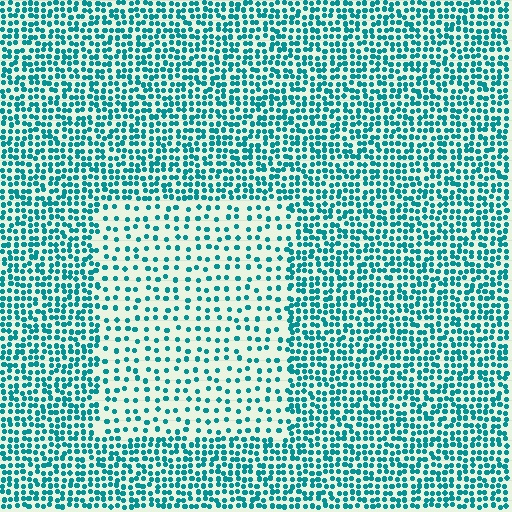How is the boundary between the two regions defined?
The boundary is defined by a change in element density (approximately 2.3x ratio). All elements are the same color, size, and shape.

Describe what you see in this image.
The image contains small teal elements arranged at two different densities. A rectangle-shaped region is visible where the elements are less densely packed than the surrounding area.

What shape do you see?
I see a rectangle.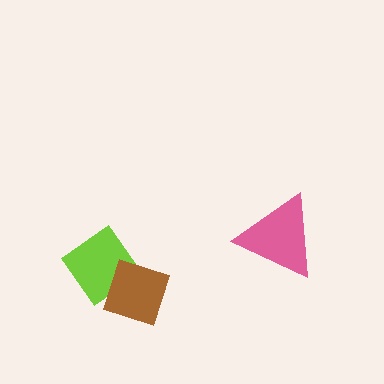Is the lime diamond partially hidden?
Yes, it is partially covered by another shape.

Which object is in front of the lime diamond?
The brown diamond is in front of the lime diamond.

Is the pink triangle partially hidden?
No, no other shape covers it.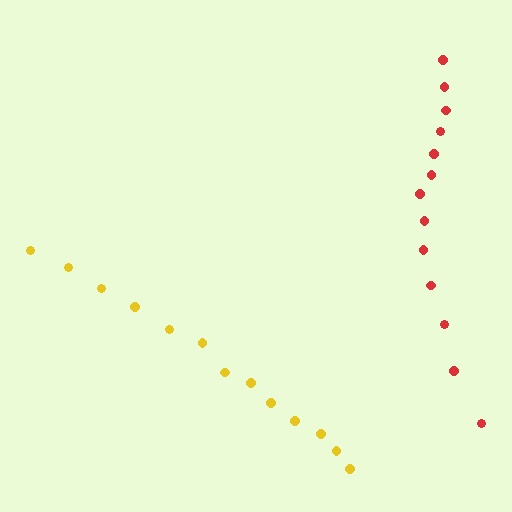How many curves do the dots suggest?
There are 2 distinct paths.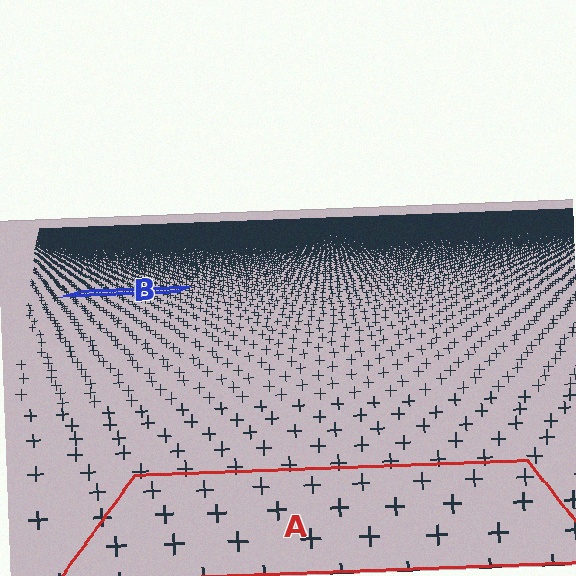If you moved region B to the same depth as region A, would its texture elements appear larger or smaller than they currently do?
They would appear larger. At a closer depth, the same texture elements are projected at a bigger on-screen size.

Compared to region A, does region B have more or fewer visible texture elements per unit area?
Region B has more texture elements per unit area — they are packed more densely because it is farther away.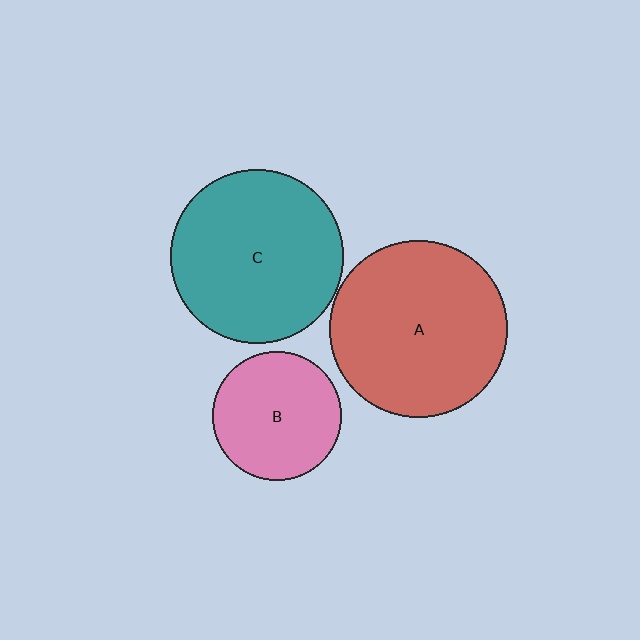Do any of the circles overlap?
No, none of the circles overlap.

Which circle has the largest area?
Circle A (red).